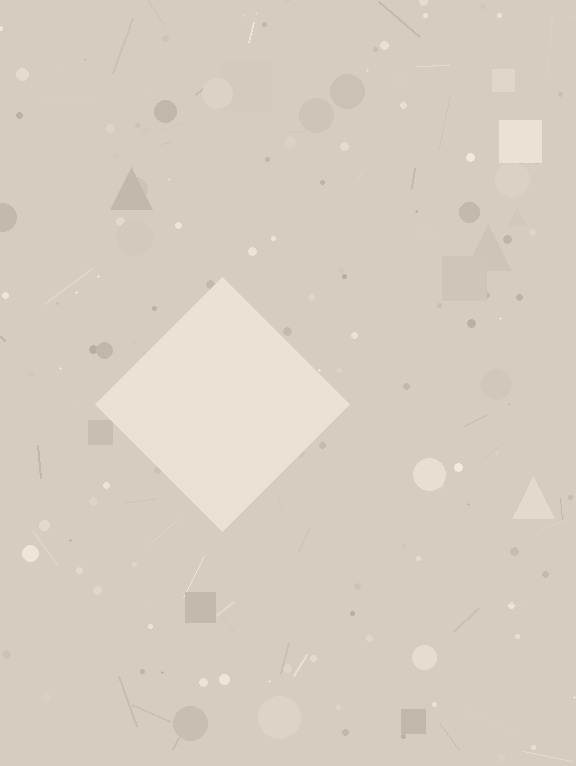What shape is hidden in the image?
A diamond is hidden in the image.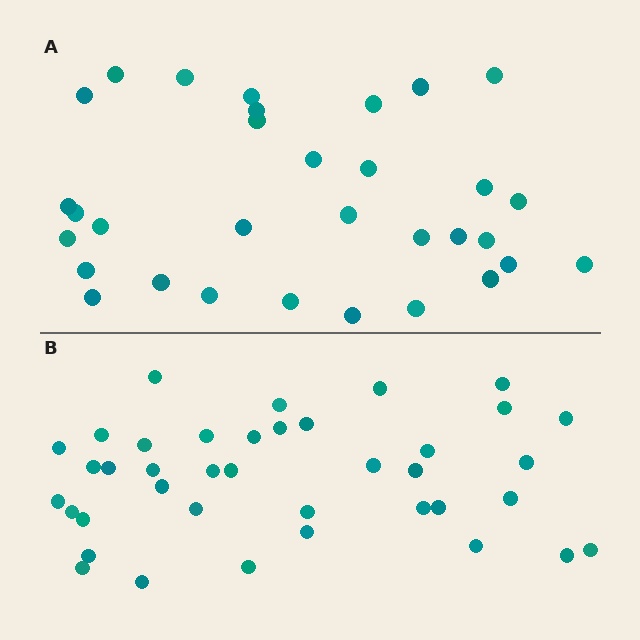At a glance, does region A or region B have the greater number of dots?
Region B (the bottom region) has more dots.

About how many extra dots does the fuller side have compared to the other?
Region B has roughly 8 or so more dots than region A.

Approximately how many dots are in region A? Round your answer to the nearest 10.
About 30 dots. (The exact count is 32, which rounds to 30.)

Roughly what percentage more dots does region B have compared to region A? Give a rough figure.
About 20% more.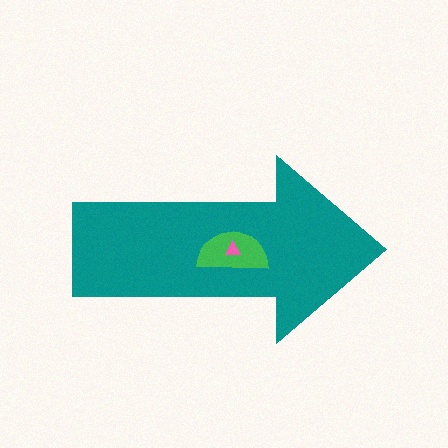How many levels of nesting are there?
3.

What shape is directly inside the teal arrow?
The green semicircle.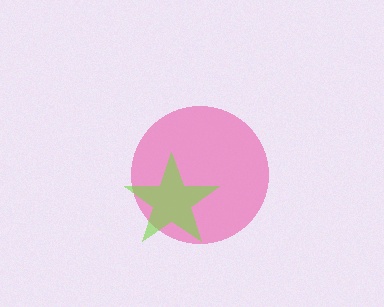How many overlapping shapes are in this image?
There are 2 overlapping shapes in the image.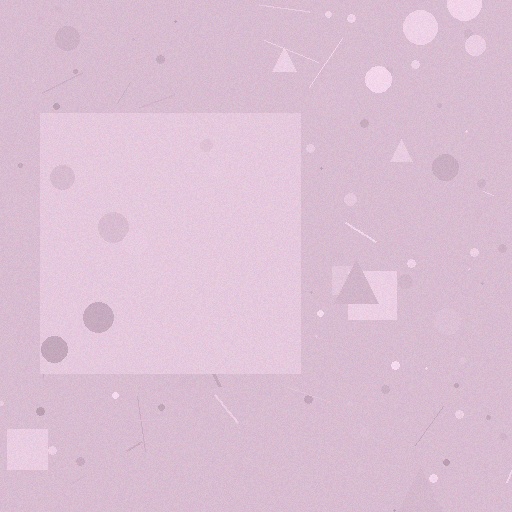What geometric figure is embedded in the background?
A square is embedded in the background.